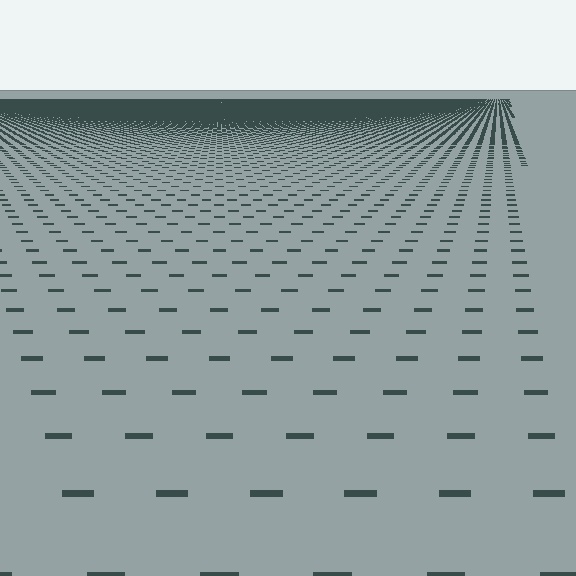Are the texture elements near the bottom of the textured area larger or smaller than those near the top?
Larger. Near the bottom, elements are closer to the viewer and appear at a bigger on-screen size.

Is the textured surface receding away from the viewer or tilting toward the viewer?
The surface is receding away from the viewer. Texture elements get smaller and denser toward the top.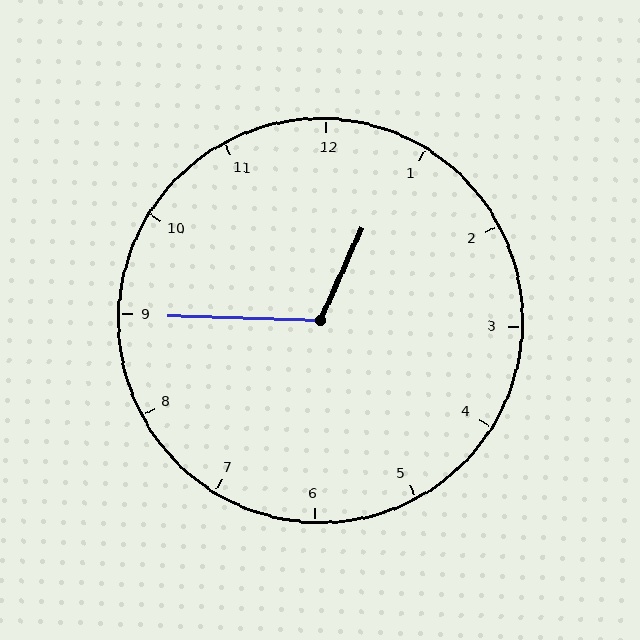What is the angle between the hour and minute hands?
Approximately 112 degrees.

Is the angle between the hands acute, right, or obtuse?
It is obtuse.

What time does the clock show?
12:45.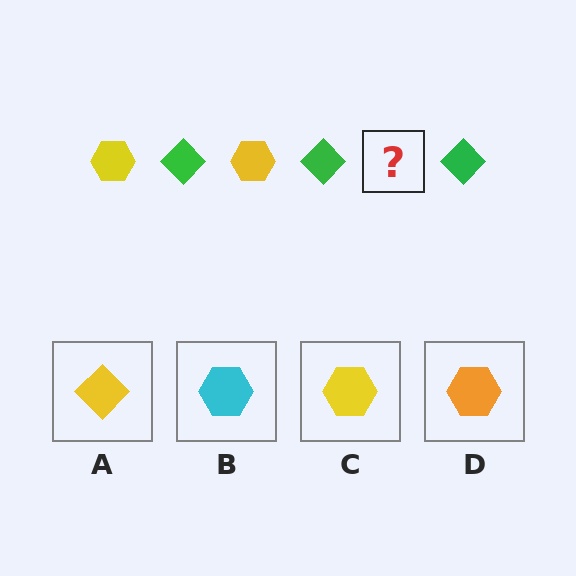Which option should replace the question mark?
Option C.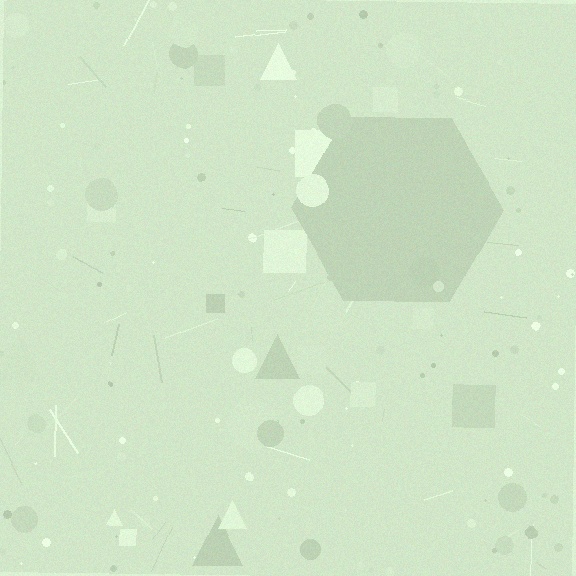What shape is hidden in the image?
A hexagon is hidden in the image.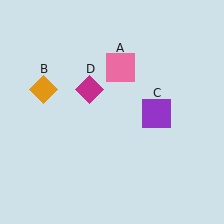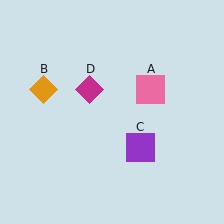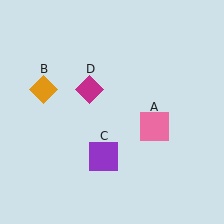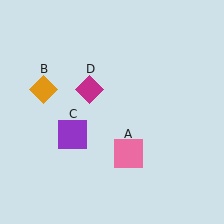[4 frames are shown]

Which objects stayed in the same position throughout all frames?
Orange diamond (object B) and magenta diamond (object D) remained stationary.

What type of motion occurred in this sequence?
The pink square (object A), purple square (object C) rotated clockwise around the center of the scene.